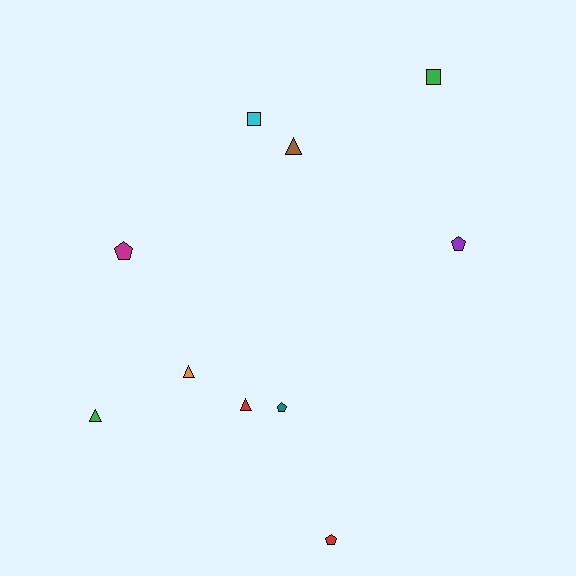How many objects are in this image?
There are 10 objects.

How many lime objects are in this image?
There are no lime objects.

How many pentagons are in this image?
There are 4 pentagons.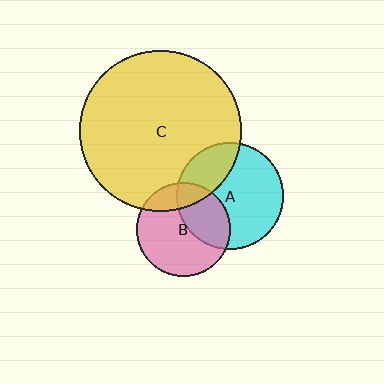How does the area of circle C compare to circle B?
Approximately 3.0 times.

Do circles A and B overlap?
Yes.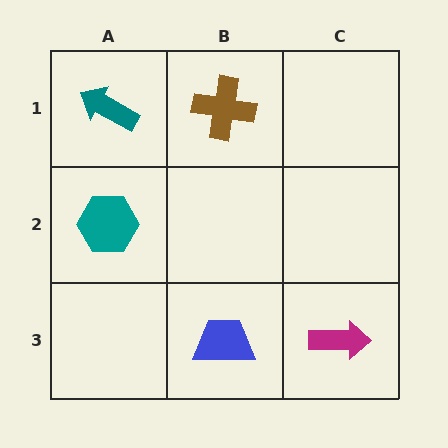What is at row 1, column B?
A brown cross.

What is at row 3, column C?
A magenta arrow.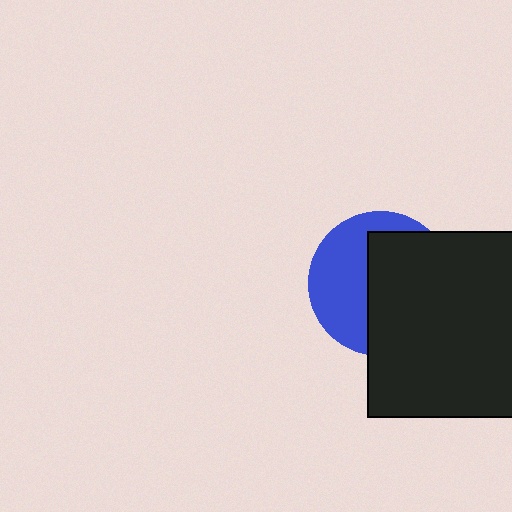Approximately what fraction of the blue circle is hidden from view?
Roughly 56% of the blue circle is hidden behind the black square.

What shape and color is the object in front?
The object in front is a black square.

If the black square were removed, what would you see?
You would see the complete blue circle.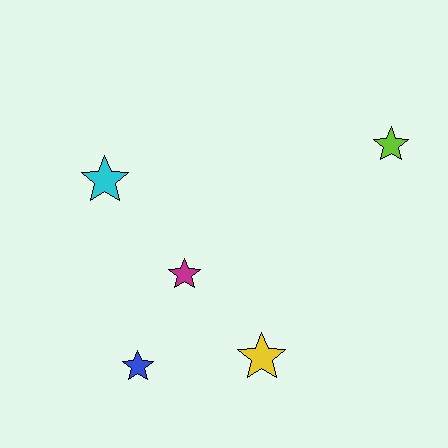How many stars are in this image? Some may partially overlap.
There are 5 stars.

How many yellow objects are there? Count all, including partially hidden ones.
There is 1 yellow object.